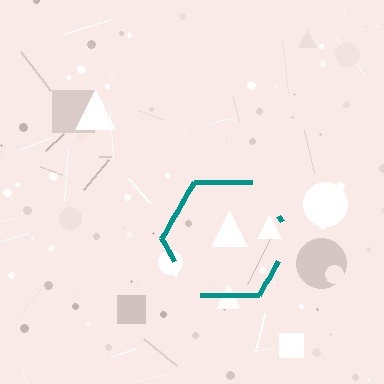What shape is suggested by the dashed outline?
The dashed outline suggests a hexagon.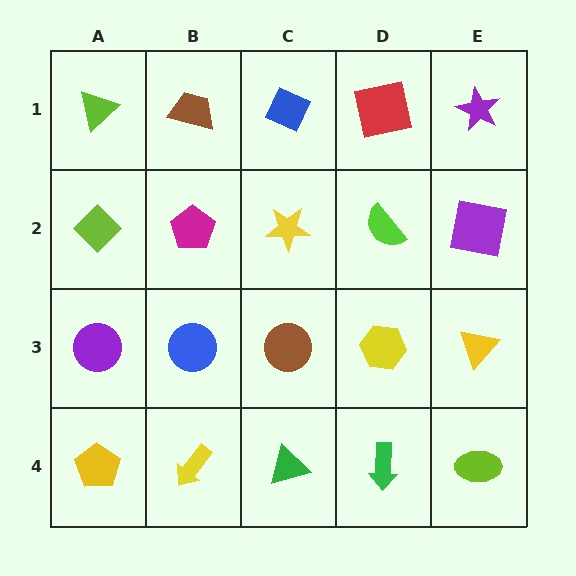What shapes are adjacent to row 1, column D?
A lime semicircle (row 2, column D), a blue diamond (row 1, column C), a purple star (row 1, column E).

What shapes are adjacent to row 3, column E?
A purple square (row 2, column E), a lime ellipse (row 4, column E), a yellow hexagon (row 3, column D).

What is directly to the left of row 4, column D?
A green triangle.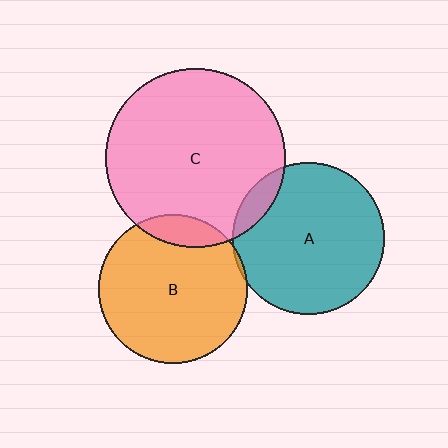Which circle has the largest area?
Circle C (pink).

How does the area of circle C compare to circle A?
Approximately 1.4 times.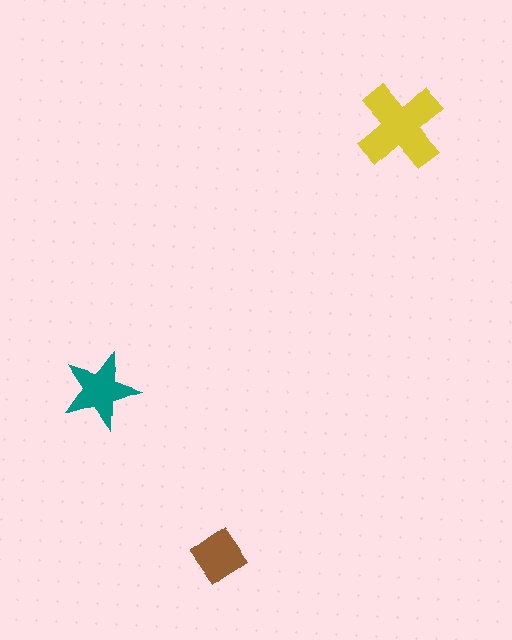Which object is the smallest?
The brown diamond.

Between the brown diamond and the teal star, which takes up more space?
The teal star.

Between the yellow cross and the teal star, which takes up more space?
The yellow cross.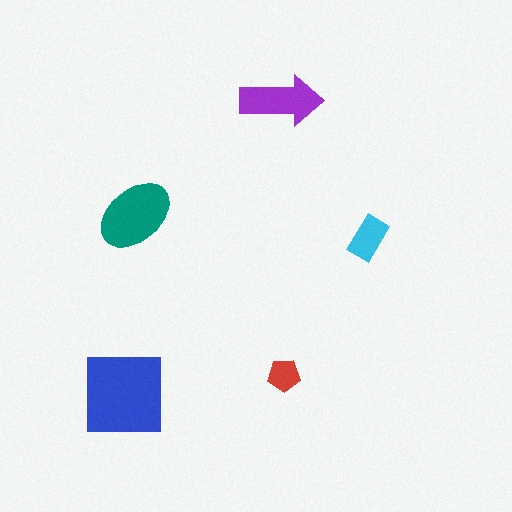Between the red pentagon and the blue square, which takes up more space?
The blue square.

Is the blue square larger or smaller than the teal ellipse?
Larger.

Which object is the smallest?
The red pentagon.